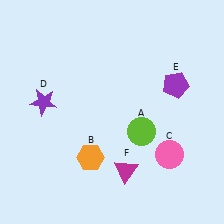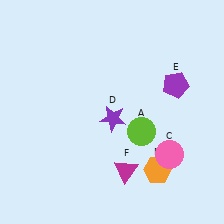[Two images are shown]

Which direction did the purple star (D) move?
The purple star (D) moved right.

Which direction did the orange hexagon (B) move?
The orange hexagon (B) moved right.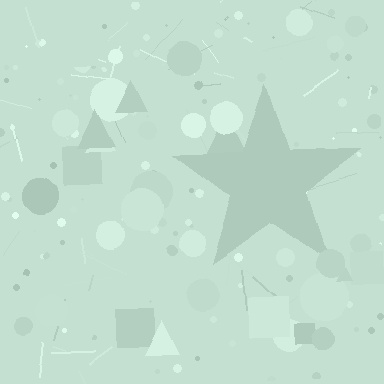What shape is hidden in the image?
A star is hidden in the image.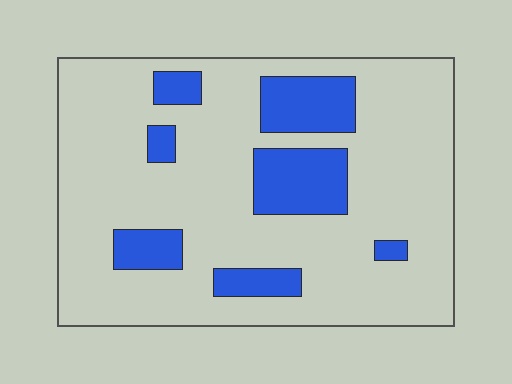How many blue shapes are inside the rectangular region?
7.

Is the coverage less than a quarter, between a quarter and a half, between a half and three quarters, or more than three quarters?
Less than a quarter.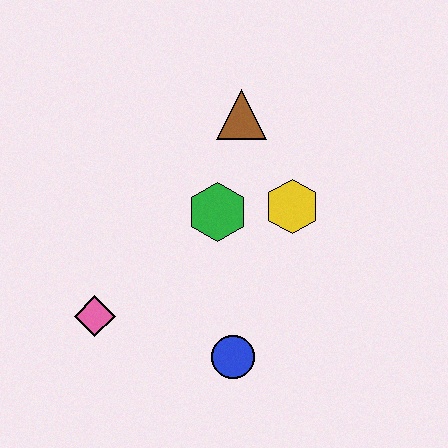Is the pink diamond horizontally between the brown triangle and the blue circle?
No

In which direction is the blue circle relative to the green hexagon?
The blue circle is below the green hexagon.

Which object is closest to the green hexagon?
The yellow hexagon is closest to the green hexagon.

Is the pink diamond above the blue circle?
Yes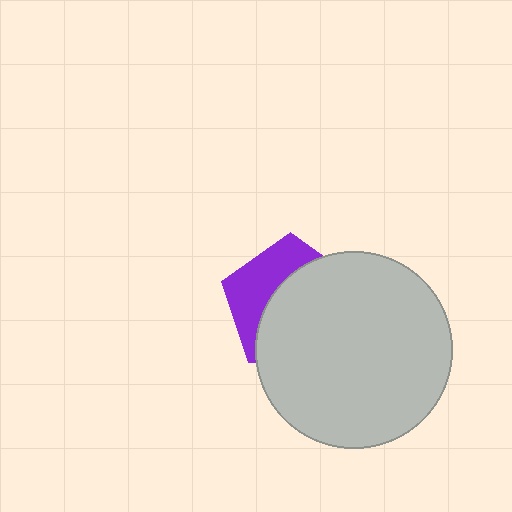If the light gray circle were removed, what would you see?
You would see the complete purple pentagon.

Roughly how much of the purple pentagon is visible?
A small part of it is visible (roughly 37%).